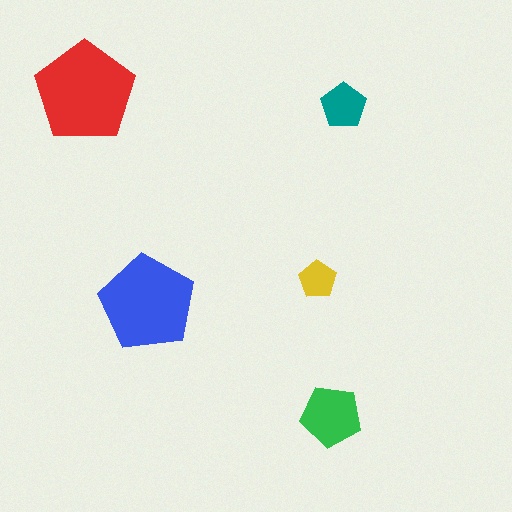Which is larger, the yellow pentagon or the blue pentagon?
The blue one.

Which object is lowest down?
The green pentagon is bottommost.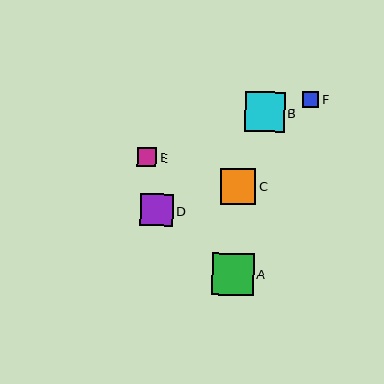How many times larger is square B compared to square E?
Square B is approximately 2.1 times the size of square E.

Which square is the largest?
Square A is the largest with a size of approximately 42 pixels.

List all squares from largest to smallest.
From largest to smallest: A, B, C, D, E, F.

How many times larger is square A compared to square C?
Square A is approximately 1.2 times the size of square C.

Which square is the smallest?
Square F is the smallest with a size of approximately 16 pixels.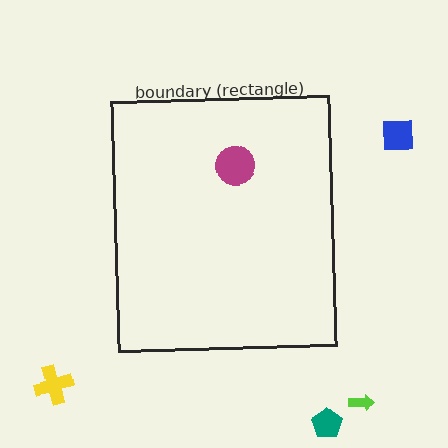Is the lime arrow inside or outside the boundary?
Outside.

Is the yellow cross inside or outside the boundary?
Outside.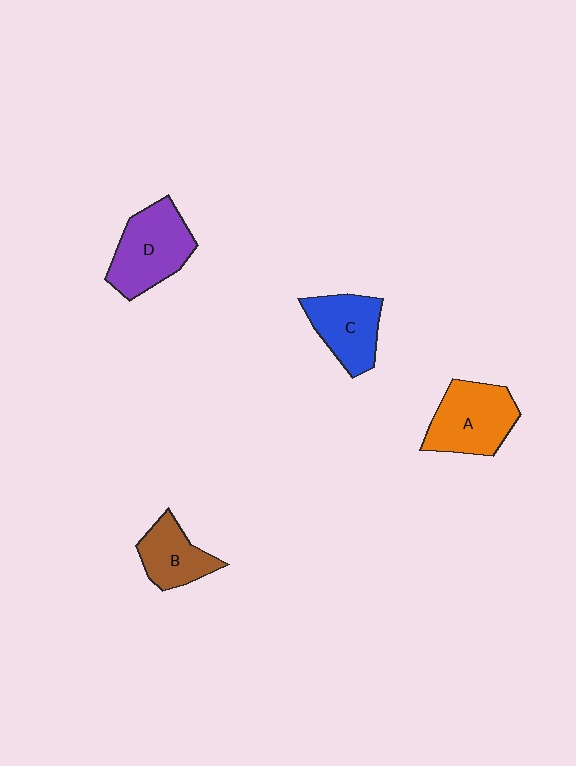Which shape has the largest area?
Shape D (purple).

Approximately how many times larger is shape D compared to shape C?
Approximately 1.2 times.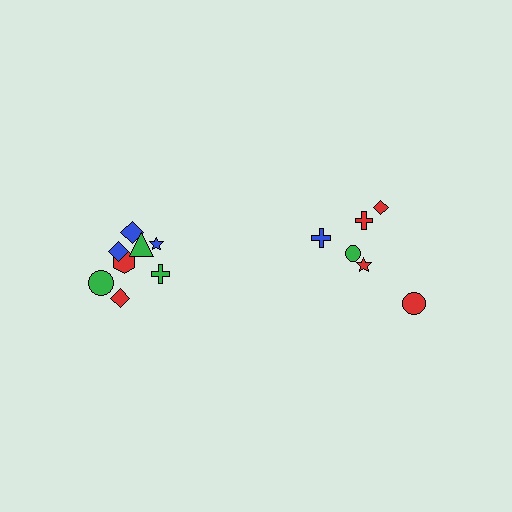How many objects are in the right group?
There are 6 objects.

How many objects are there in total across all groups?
There are 14 objects.